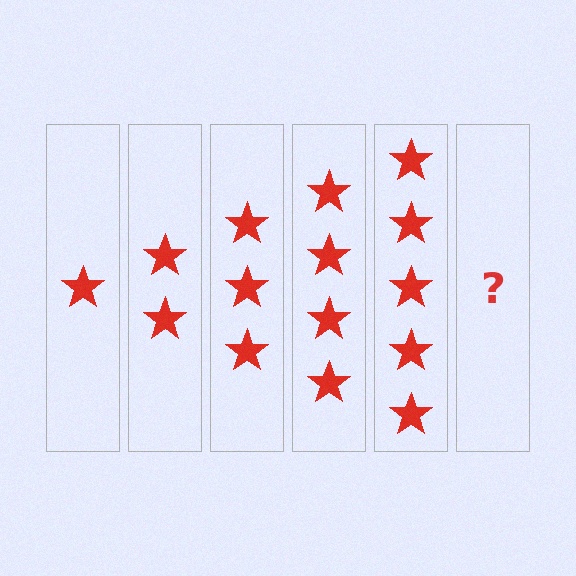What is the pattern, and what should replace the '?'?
The pattern is that each step adds one more star. The '?' should be 6 stars.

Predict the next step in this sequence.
The next step is 6 stars.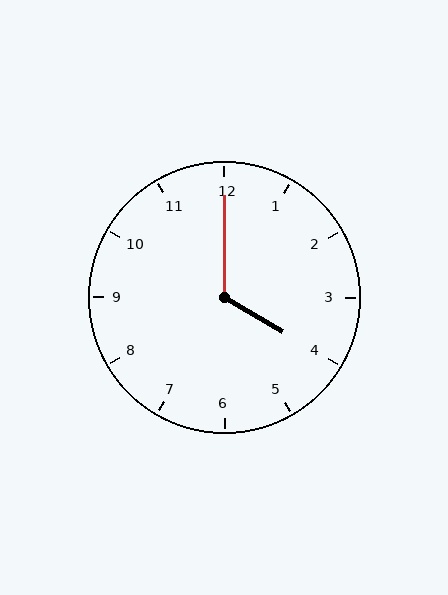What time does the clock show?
4:00.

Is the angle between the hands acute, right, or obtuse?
It is obtuse.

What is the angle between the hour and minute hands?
Approximately 120 degrees.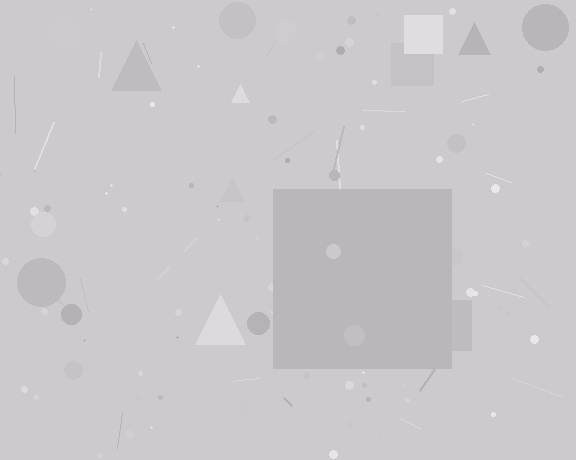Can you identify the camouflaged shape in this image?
The camouflaged shape is a square.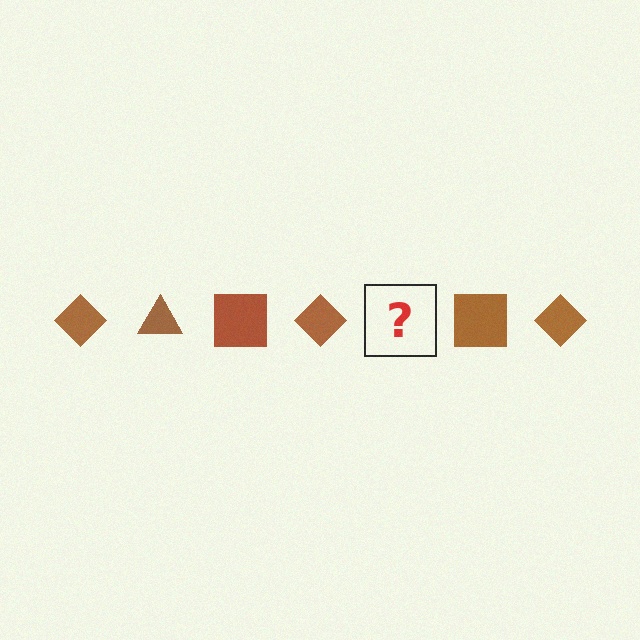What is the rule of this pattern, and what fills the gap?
The rule is that the pattern cycles through diamond, triangle, square shapes in brown. The gap should be filled with a brown triangle.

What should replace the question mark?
The question mark should be replaced with a brown triangle.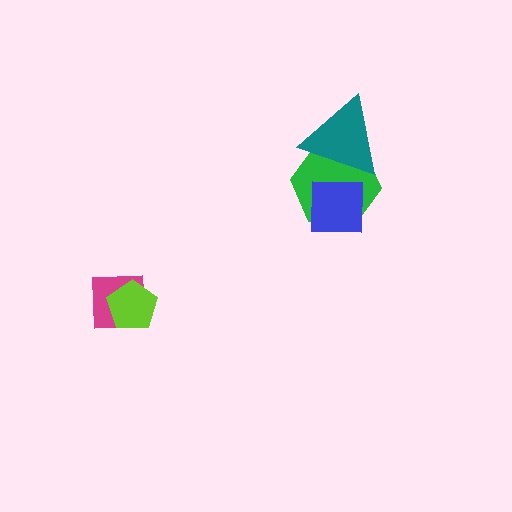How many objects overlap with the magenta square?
1 object overlaps with the magenta square.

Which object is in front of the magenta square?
The lime pentagon is in front of the magenta square.